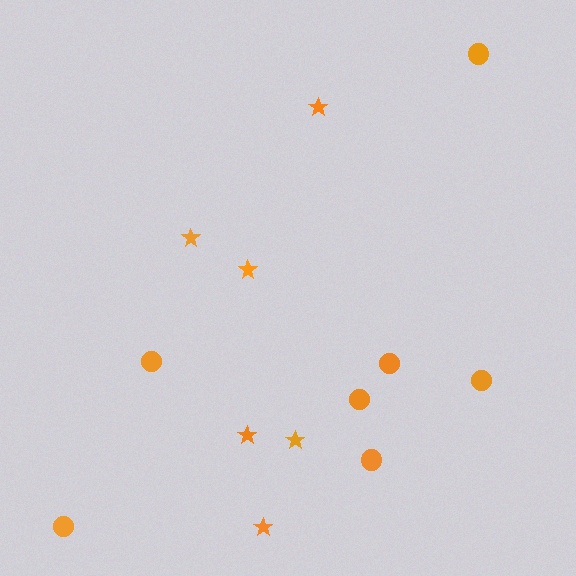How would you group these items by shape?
There are 2 groups: one group of stars (6) and one group of circles (7).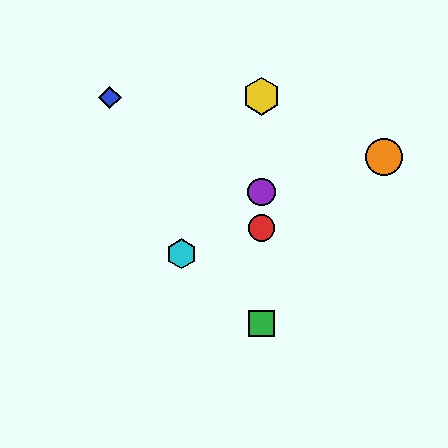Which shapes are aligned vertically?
The red circle, the green square, the yellow hexagon, the purple circle are aligned vertically.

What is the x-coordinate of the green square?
The green square is at x≈261.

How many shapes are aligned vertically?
4 shapes (the red circle, the green square, the yellow hexagon, the purple circle) are aligned vertically.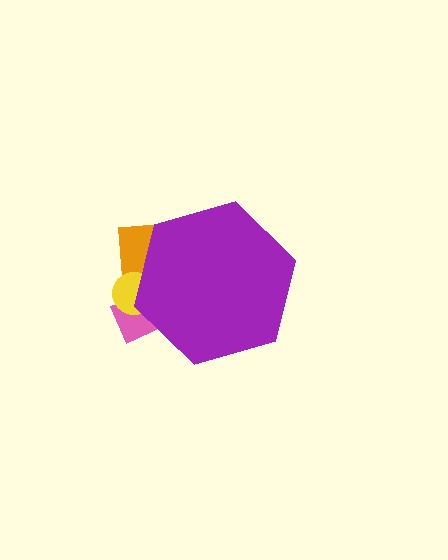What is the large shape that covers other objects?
A purple hexagon.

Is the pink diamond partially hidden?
Yes, the pink diamond is partially hidden behind the purple hexagon.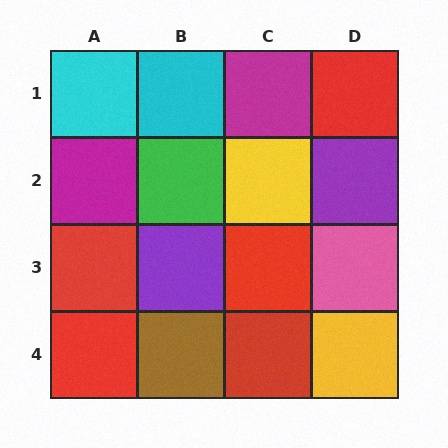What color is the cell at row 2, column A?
Magenta.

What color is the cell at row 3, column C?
Red.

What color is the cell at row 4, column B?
Brown.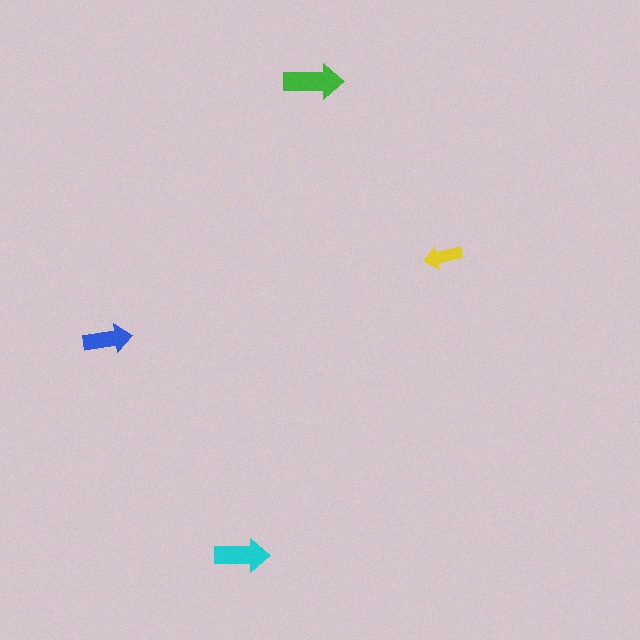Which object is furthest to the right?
The yellow arrow is rightmost.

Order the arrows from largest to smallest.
the green one, the cyan one, the blue one, the yellow one.